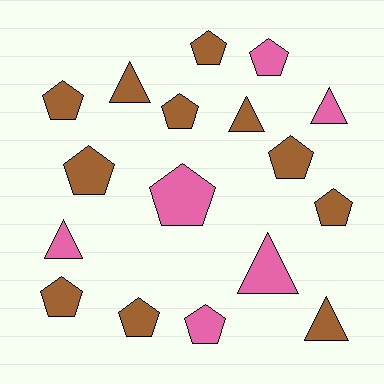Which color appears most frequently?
Brown, with 11 objects.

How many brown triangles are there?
There are 3 brown triangles.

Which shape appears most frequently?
Pentagon, with 11 objects.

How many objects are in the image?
There are 17 objects.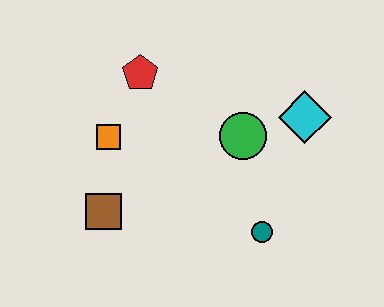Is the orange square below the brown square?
No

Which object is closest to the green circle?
The cyan diamond is closest to the green circle.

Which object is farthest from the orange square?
The cyan diamond is farthest from the orange square.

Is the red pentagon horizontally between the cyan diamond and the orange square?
Yes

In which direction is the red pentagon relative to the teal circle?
The red pentagon is above the teal circle.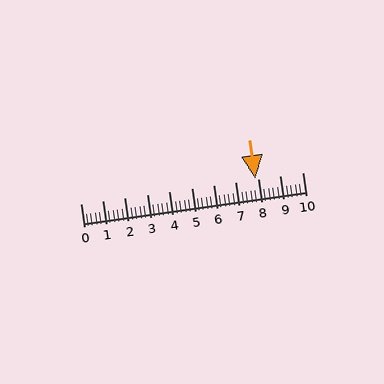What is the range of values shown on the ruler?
The ruler shows values from 0 to 10.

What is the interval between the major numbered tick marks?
The major tick marks are spaced 1 units apart.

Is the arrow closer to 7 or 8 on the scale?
The arrow is closer to 8.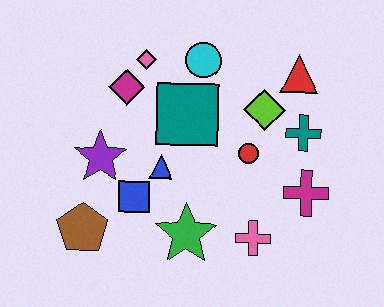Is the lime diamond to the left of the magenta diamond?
No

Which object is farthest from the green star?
The red triangle is farthest from the green star.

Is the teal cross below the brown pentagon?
No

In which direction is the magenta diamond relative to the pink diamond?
The magenta diamond is below the pink diamond.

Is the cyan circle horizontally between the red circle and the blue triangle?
Yes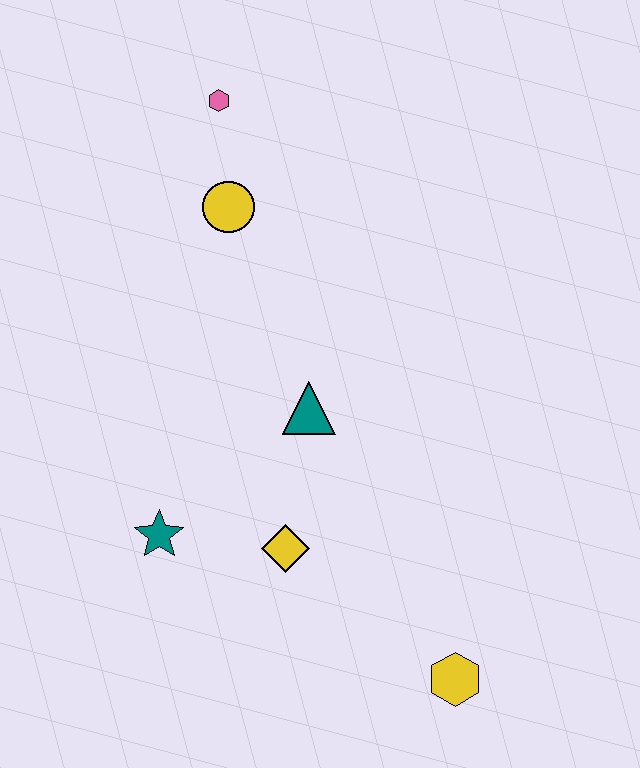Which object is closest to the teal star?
The yellow diamond is closest to the teal star.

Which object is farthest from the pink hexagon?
The yellow hexagon is farthest from the pink hexagon.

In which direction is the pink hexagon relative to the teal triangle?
The pink hexagon is above the teal triangle.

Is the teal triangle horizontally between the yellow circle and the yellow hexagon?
Yes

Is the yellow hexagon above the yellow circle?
No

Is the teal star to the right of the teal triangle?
No